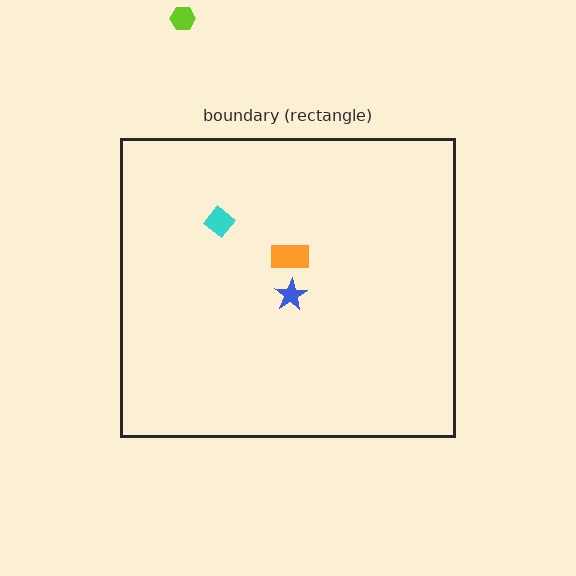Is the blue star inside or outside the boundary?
Inside.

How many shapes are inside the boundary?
3 inside, 1 outside.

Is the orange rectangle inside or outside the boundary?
Inside.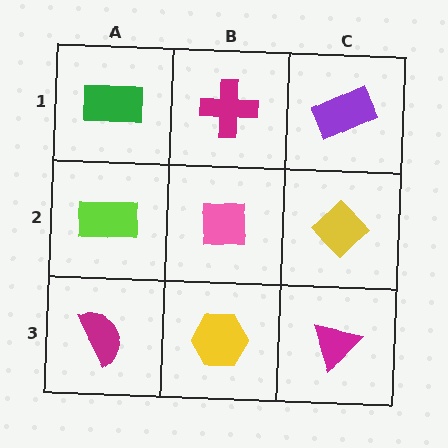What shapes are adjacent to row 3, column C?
A yellow diamond (row 2, column C), a yellow hexagon (row 3, column B).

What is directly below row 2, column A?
A magenta semicircle.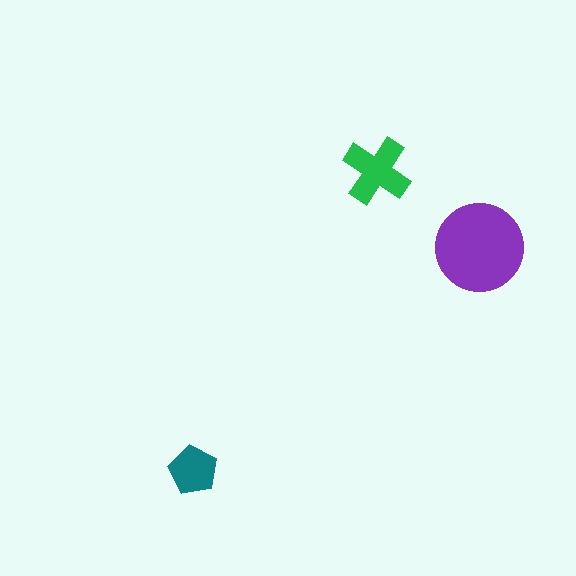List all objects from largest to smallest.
The purple circle, the green cross, the teal pentagon.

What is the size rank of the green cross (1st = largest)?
2nd.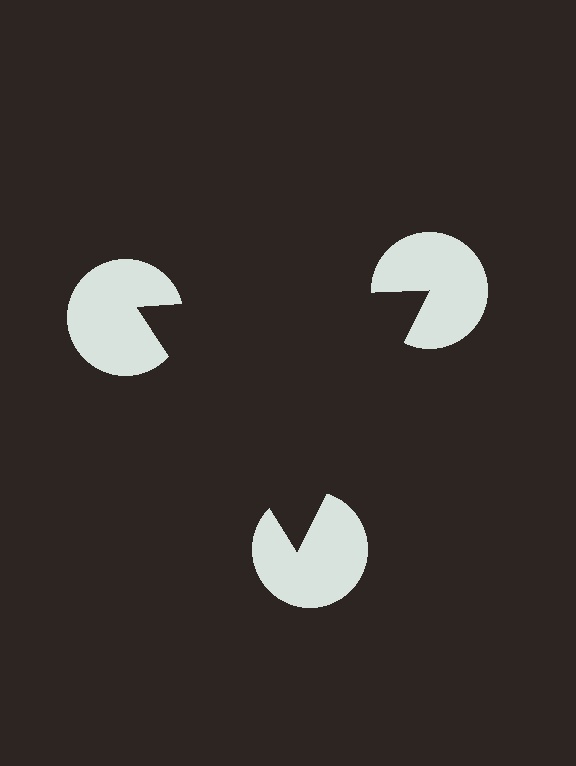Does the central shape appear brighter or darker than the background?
It typically appears slightly darker than the background, even though no actual brightness change is drawn.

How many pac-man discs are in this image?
There are 3 — one at each vertex of the illusory triangle.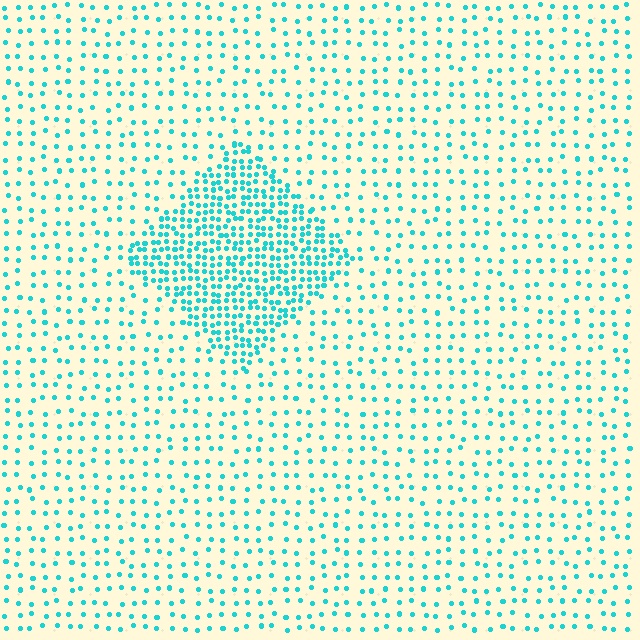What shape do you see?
I see a diamond.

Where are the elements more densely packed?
The elements are more densely packed inside the diamond boundary.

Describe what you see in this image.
The image contains small cyan elements arranged at two different densities. A diamond-shaped region is visible where the elements are more densely packed than the surrounding area.